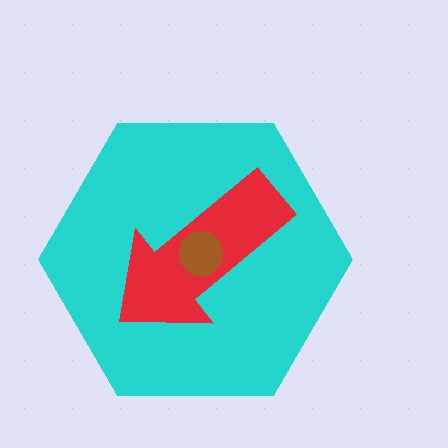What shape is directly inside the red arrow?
The brown circle.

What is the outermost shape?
The cyan hexagon.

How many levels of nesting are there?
3.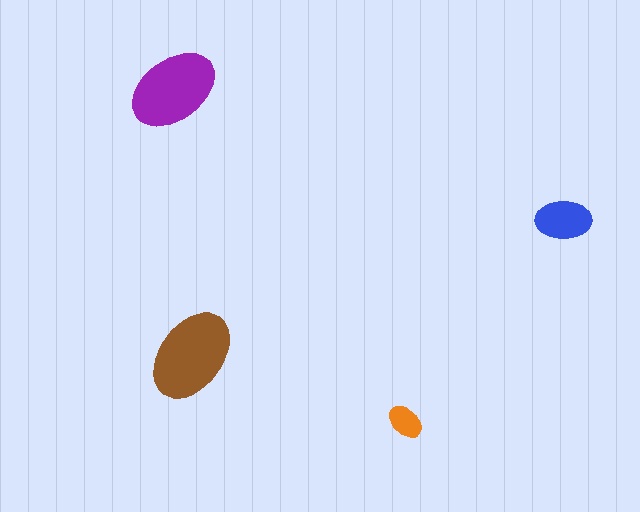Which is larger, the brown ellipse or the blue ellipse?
The brown one.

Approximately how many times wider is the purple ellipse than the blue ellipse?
About 1.5 times wider.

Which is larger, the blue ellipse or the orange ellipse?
The blue one.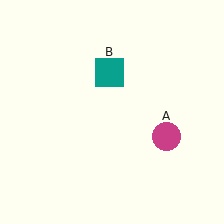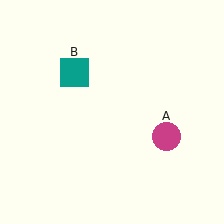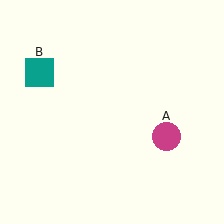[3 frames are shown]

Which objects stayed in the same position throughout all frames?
Magenta circle (object A) remained stationary.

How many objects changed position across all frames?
1 object changed position: teal square (object B).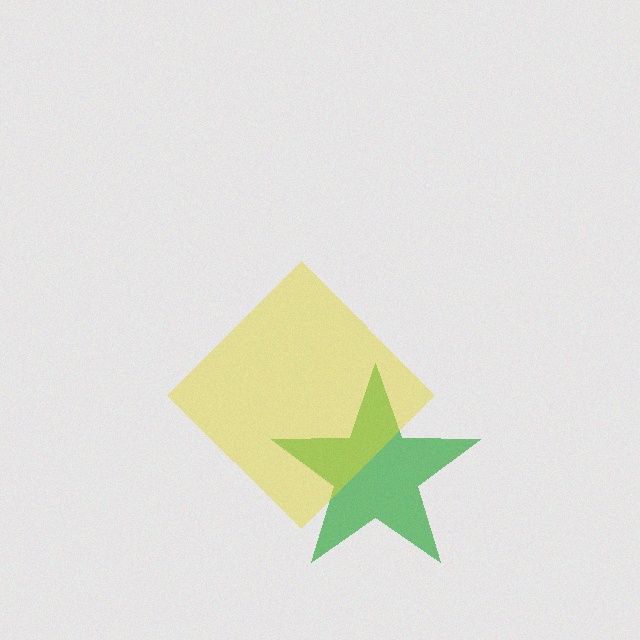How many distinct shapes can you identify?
There are 2 distinct shapes: a green star, a yellow diamond.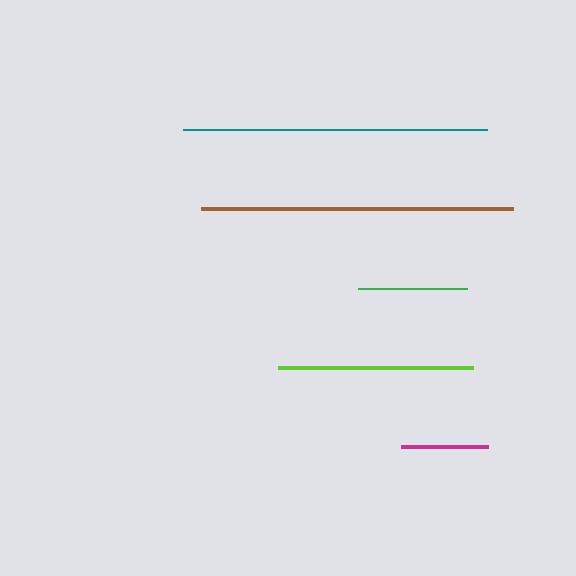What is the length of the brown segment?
The brown segment is approximately 312 pixels long.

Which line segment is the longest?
The brown line is the longest at approximately 312 pixels.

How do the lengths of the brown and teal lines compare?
The brown and teal lines are approximately the same length.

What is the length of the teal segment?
The teal segment is approximately 304 pixels long.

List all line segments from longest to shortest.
From longest to shortest: brown, teal, lime, green, magenta.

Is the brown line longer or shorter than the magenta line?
The brown line is longer than the magenta line.